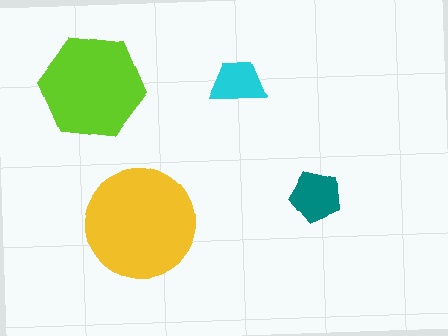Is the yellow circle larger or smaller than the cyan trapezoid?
Larger.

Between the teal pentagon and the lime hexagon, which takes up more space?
The lime hexagon.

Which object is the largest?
The yellow circle.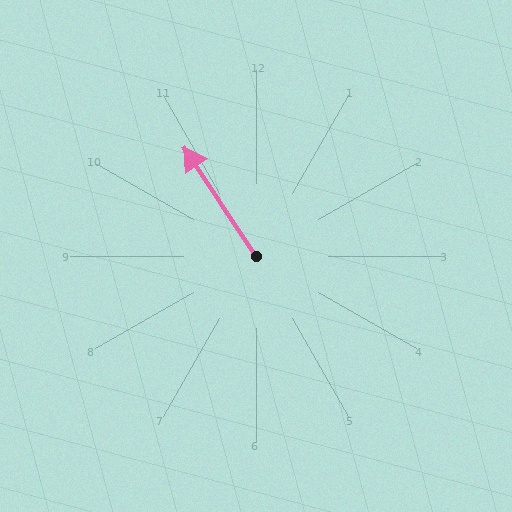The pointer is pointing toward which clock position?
Roughly 11 o'clock.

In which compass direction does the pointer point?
Northwest.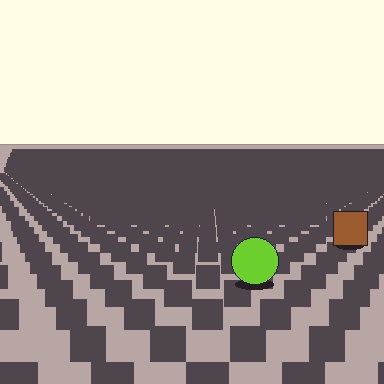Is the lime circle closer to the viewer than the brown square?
Yes. The lime circle is closer — you can tell from the texture gradient: the ground texture is coarser near it.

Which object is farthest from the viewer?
The brown square is farthest from the viewer. It appears smaller and the ground texture around it is denser.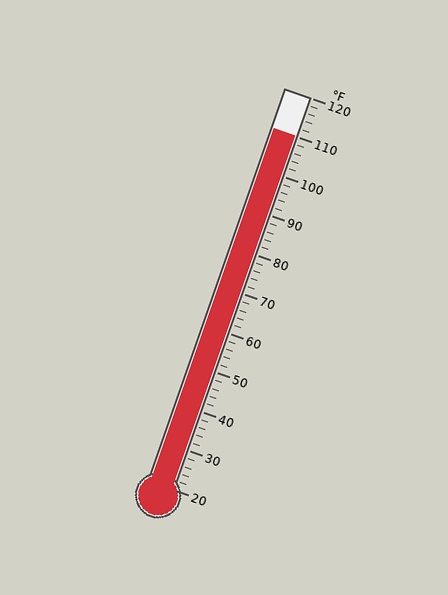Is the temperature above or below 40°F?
The temperature is above 40°F.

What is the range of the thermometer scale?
The thermometer scale ranges from 20°F to 120°F.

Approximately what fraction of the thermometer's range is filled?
The thermometer is filled to approximately 90% of its range.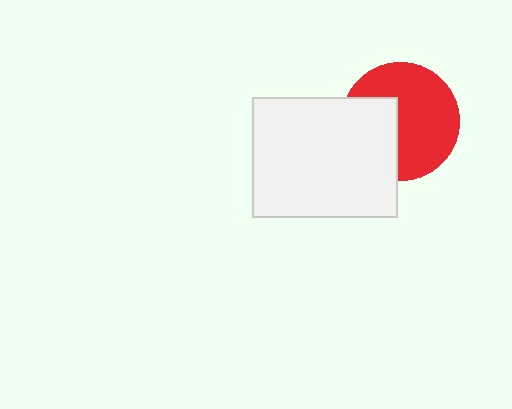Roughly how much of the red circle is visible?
About half of it is visible (roughly 65%).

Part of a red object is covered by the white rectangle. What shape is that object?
It is a circle.